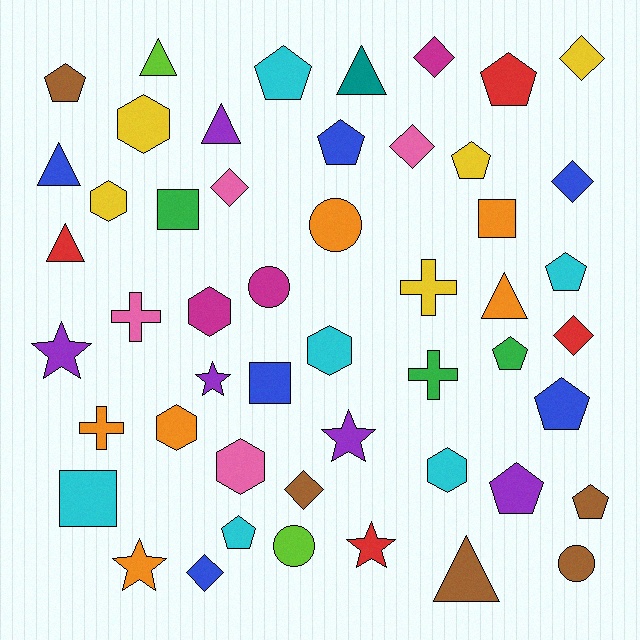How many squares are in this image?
There are 4 squares.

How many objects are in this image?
There are 50 objects.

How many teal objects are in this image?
There is 1 teal object.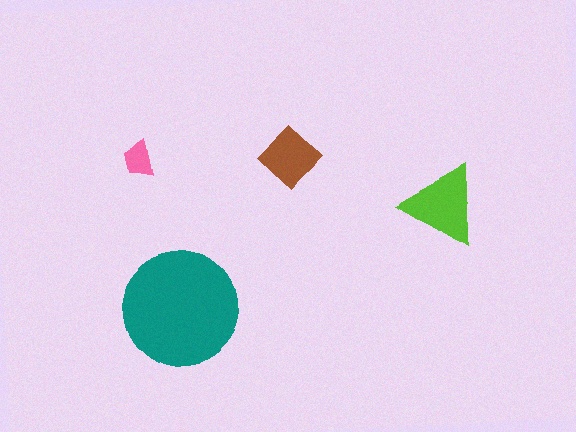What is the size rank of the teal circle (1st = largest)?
1st.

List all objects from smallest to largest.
The pink trapezoid, the brown diamond, the lime triangle, the teal circle.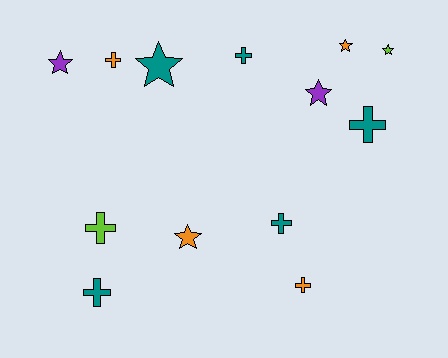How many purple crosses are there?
There are no purple crosses.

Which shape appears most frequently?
Cross, with 7 objects.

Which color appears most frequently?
Teal, with 5 objects.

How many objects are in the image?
There are 13 objects.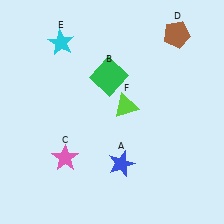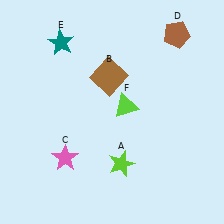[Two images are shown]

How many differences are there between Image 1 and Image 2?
There are 3 differences between the two images.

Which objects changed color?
A changed from blue to lime. B changed from green to brown. E changed from cyan to teal.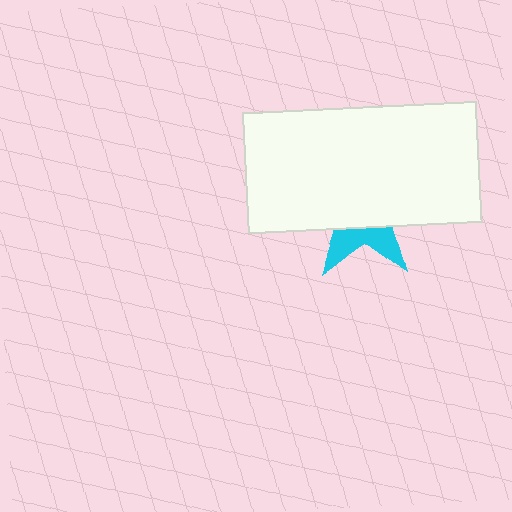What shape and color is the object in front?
The object in front is a white rectangle.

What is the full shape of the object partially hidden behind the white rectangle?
The partially hidden object is a cyan star.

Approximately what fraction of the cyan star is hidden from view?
Roughly 68% of the cyan star is hidden behind the white rectangle.